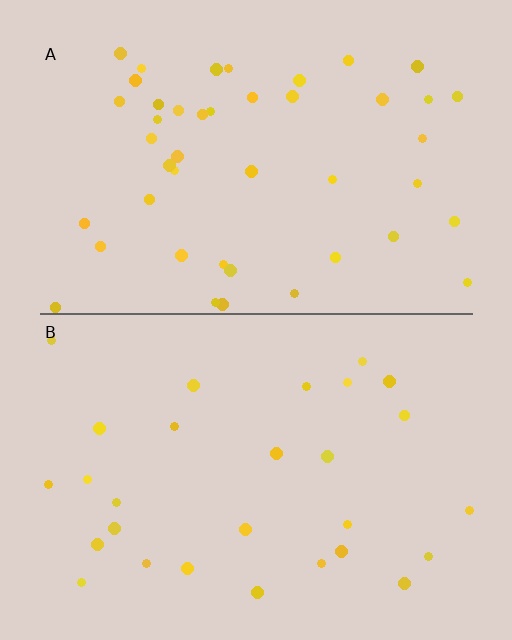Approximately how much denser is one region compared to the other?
Approximately 1.6× — region A over region B.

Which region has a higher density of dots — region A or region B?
A (the top).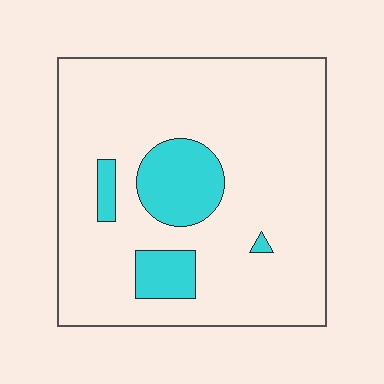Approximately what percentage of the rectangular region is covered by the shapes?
Approximately 15%.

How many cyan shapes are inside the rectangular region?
4.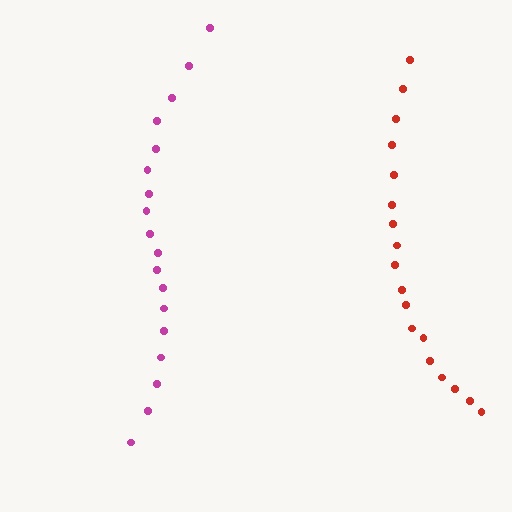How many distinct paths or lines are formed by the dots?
There are 2 distinct paths.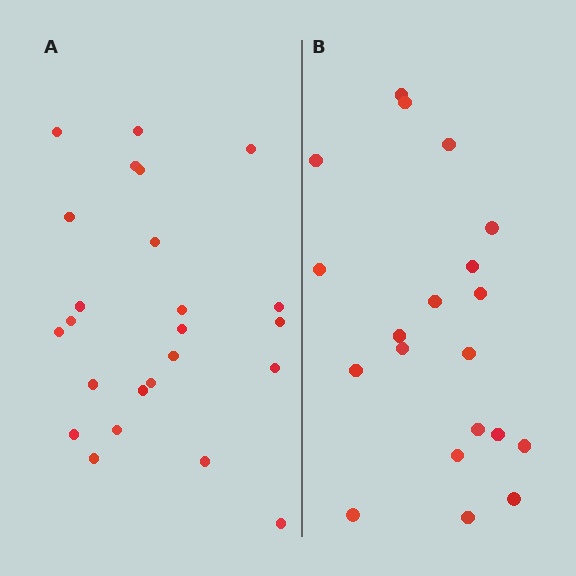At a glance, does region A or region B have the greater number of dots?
Region A (the left region) has more dots.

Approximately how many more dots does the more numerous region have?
Region A has about 4 more dots than region B.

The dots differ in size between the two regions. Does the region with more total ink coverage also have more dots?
No. Region B has more total ink coverage because its dots are larger, but region A actually contains more individual dots. Total area can be misleading — the number of items is what matters here.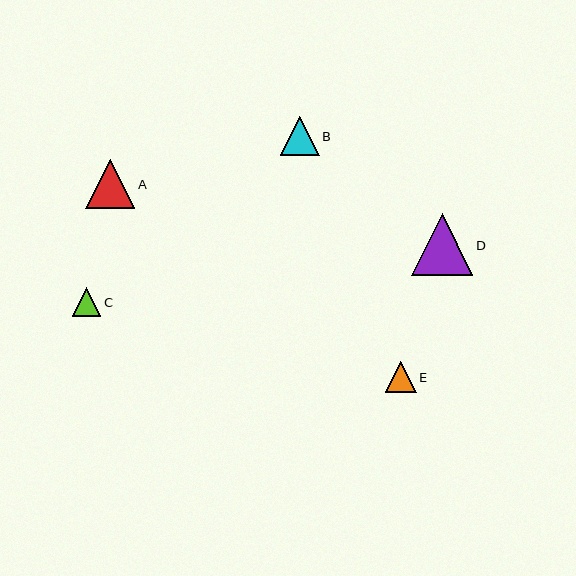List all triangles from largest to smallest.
From largest to smallest: D, A, B, E, C.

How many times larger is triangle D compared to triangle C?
Triangle D is approximately 2.2 times the size of triangle C.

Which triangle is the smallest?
Triangle C is the smallest with a size of approximately 29 pixels.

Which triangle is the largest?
Triangle D is the largest with a size of approximately 62 pixels.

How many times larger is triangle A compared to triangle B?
Triangle A is approximately 1.3 times the size of triangle B.